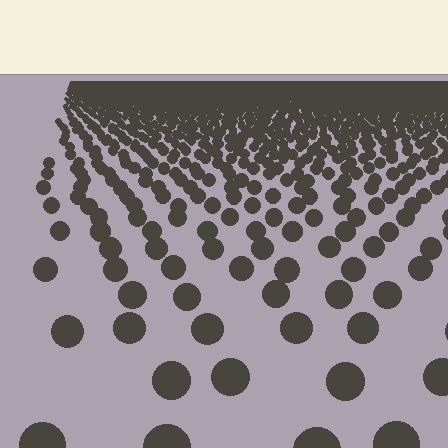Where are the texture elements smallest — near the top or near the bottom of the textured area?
Near the top.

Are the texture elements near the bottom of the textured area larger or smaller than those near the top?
Larger. Near the bottom, elements are closer to the viewer and appear at a bigger on-screen size.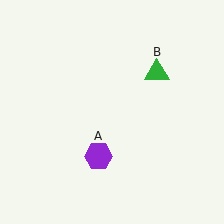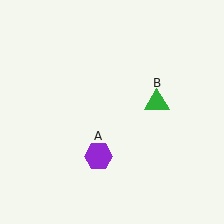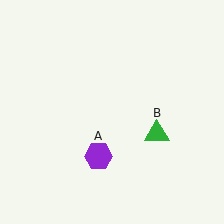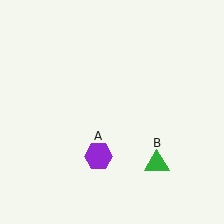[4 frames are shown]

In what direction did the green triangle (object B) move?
The green triangle (object B) moved down.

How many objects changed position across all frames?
1 object changed position: green triangle (object B).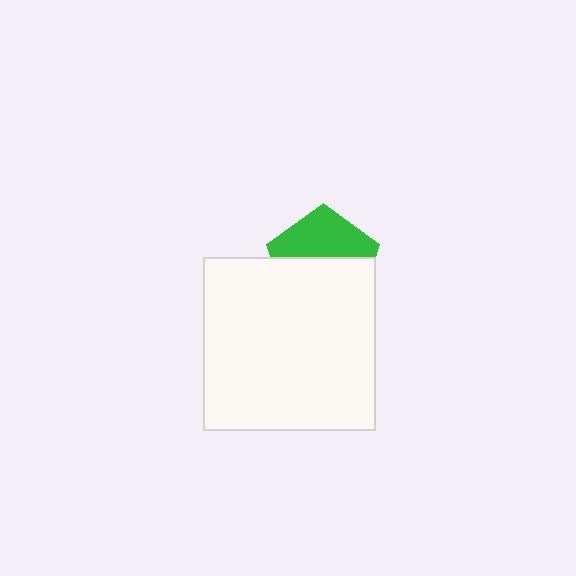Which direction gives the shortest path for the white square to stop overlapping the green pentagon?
Moving down gives the shortest separation.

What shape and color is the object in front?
The object in front is a white square.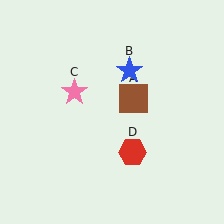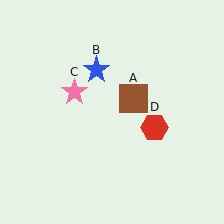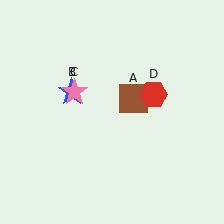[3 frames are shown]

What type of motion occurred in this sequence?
The blue star (object B), red hexagon (object D) rotated counterclockwise around the center of the scene.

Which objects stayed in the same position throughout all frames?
Brown square (object A) and pink star (object C) remained stationary.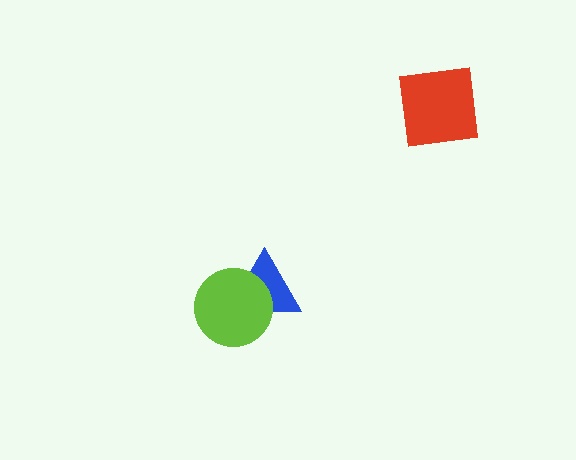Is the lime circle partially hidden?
No, no other shape covers it.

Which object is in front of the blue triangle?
The lime circle is in front of the blue triangle.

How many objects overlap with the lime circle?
1 object overlaps with the lime circle.